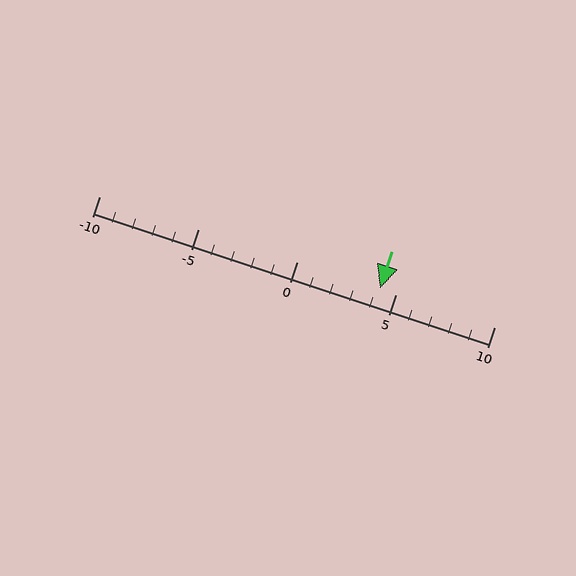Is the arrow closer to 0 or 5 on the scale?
The arrow is closer to 5.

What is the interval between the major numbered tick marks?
The major tick marks are spaced 5 units apart.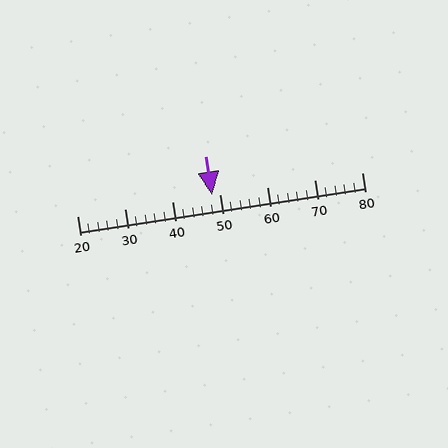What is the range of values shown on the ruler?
The ruler shows values from 20 to 80.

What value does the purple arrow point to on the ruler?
The purple arrow points to approximately 48.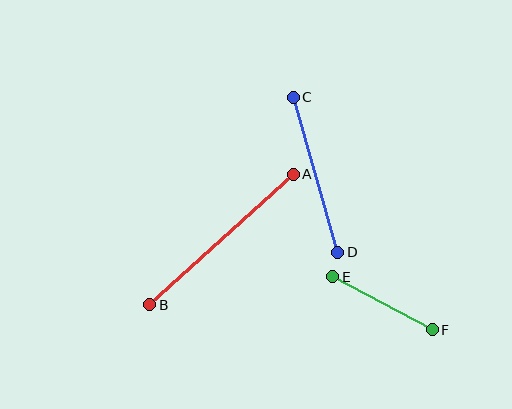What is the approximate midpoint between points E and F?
The midpoint is at approximately (383, 303) pixels.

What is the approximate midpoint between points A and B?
The midpoint is at approximately (222, 240) pixels.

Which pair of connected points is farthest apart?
Points A and B are farthest apart.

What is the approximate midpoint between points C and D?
The midpoint is at approximately (315, 175) pixels.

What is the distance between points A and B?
The distance is approximately 194 pixels.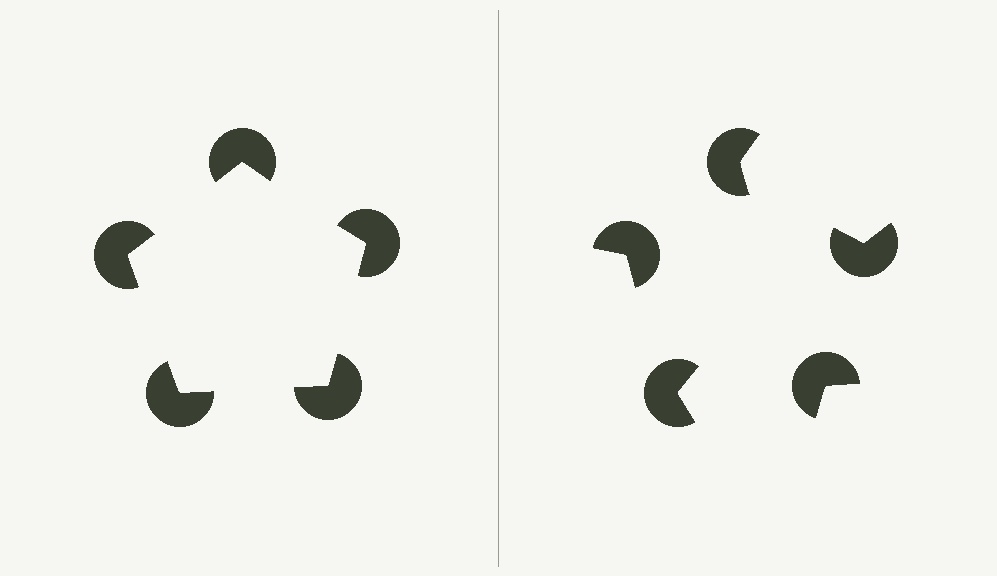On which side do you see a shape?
An illusory pentagon appears on the left side. On the right side the wedge cuts are rotated, so no coherent shape forms.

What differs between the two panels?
The pac-man discs are positioned identically on both sides; only the wedge orientations differ. On the left they align to a pentagon; on the right they are misaligned.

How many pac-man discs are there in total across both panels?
10 — 5 on each side.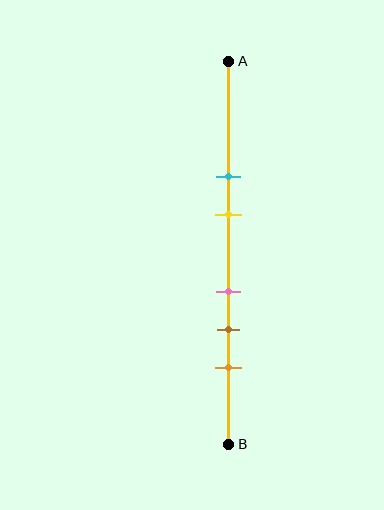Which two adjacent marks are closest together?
The pink and brown marks are the closest adjacent pair.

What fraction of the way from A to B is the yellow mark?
The yellow mark is approximately 40% (0.4) of the way from A to B.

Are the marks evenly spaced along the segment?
No, the marks are not evenly spaced.